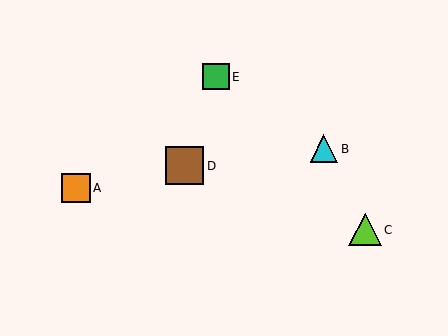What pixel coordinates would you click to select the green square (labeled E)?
Click at (216, 77) to select the green square E.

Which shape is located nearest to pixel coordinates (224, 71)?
The green square (labeled E) at (216, 77) is nearest to that location.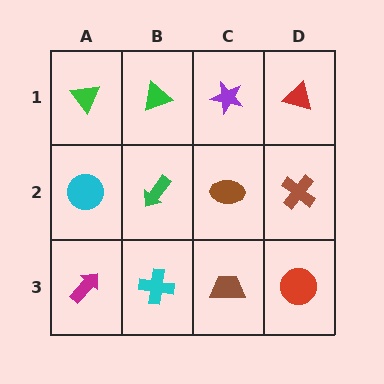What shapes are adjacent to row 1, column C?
A brown ellipse (row 2, column C), a green triangle (row 1, column B), a red triangle (row 1, column D).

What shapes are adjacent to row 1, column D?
A brown cross (row 2, column D), a purple star (row 1, column C).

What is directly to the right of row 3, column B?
A brown trapezoid.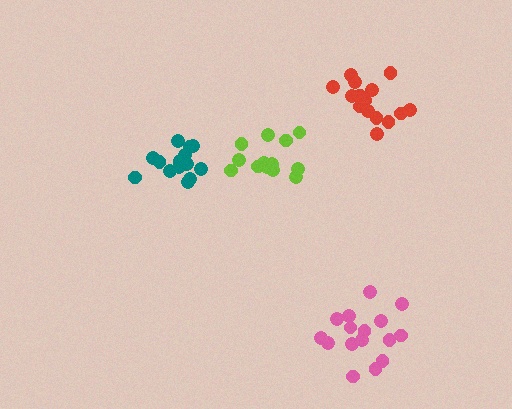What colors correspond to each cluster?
The clusters are colored: pink, lime, teal, red.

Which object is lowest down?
The pink cluster is bottommost.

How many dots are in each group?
Group 1: 16 dots, Group 2: 13 dots, Group 3: 14 dots, Group 4: 15 dots (58 total).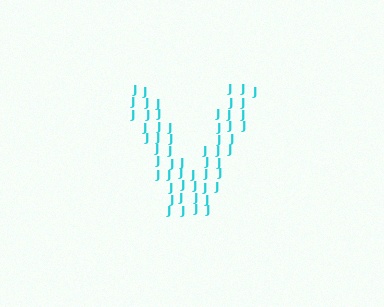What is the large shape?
The large shape is the letter V.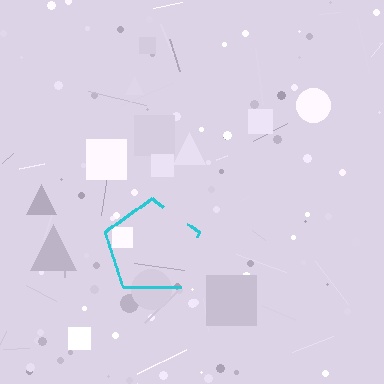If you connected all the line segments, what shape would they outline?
They would outline a pentagon.